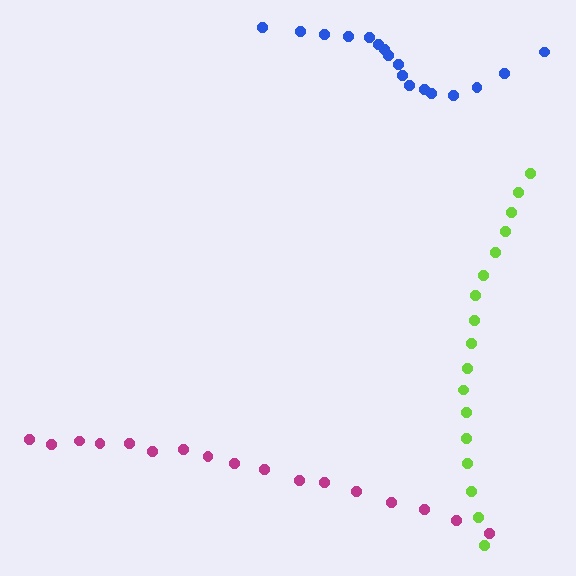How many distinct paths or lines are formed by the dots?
There are 3 distinct paths.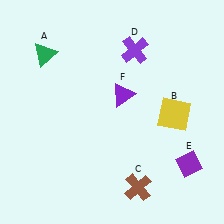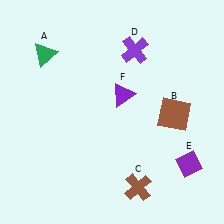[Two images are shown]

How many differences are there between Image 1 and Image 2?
There is 1 difference between the two images.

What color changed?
The square (B) changed from yellow in Image 1 to brown in Image 2.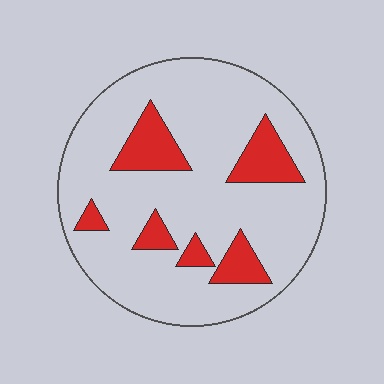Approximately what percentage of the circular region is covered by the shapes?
Approximately 20%.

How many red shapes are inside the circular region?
6.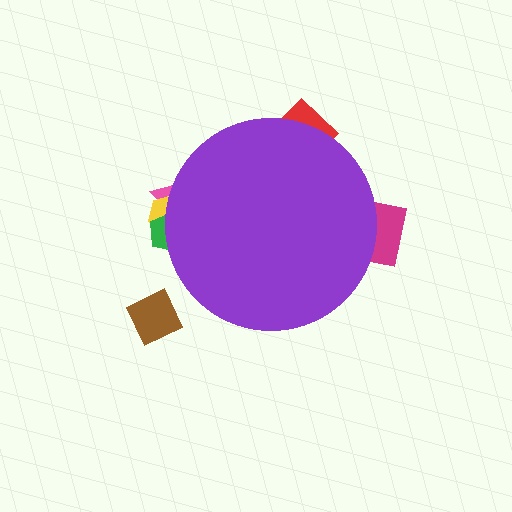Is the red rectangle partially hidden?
Yes, the red rectangle is partially hidden behind the purple circle.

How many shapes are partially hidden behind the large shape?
5 shapes are partially hidden.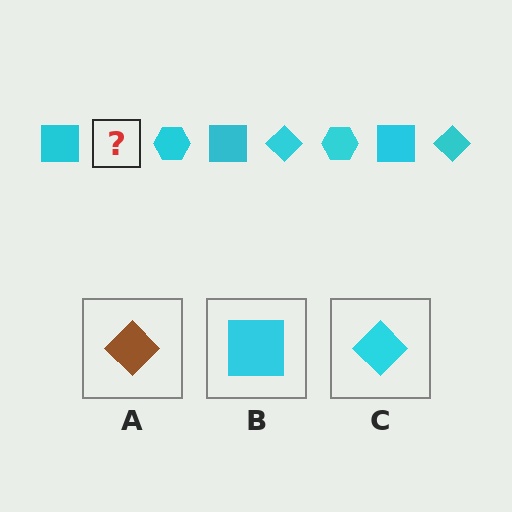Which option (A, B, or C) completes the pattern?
C.